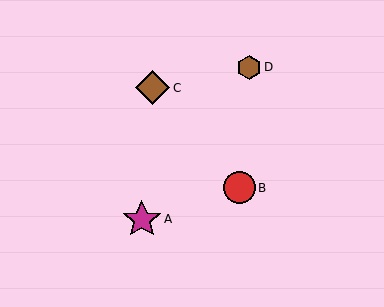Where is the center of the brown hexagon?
The center of the brown hexagon is at (249, 67).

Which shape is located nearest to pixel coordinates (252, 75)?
The brown hexagon (labeled D) at (249, 67) is nearest to that location.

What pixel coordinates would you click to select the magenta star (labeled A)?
Click at (142, 219) to select the magenta star A.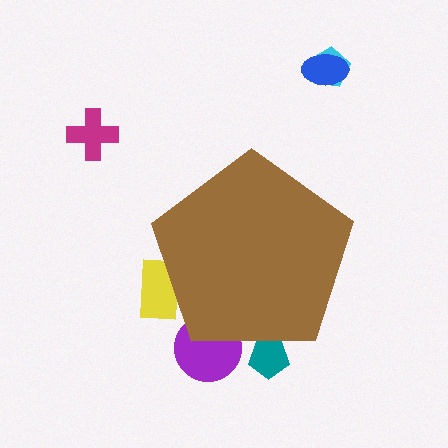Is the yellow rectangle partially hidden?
Yes, the yellow rectangle is partially hidden behind the brown pentagon.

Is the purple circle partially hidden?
Yes, the purple circle is partially hidden behind the brown pentagon.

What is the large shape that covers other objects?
A brown pentagon.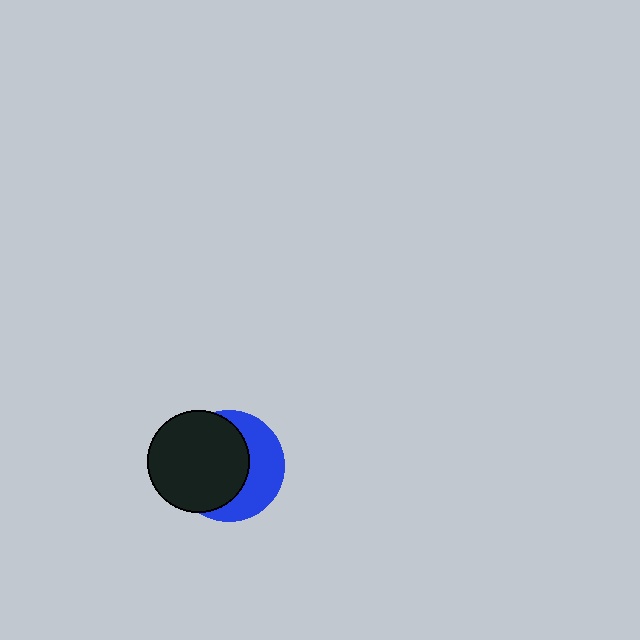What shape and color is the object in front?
The object in front is a black circle.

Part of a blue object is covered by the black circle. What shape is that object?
It is a circle.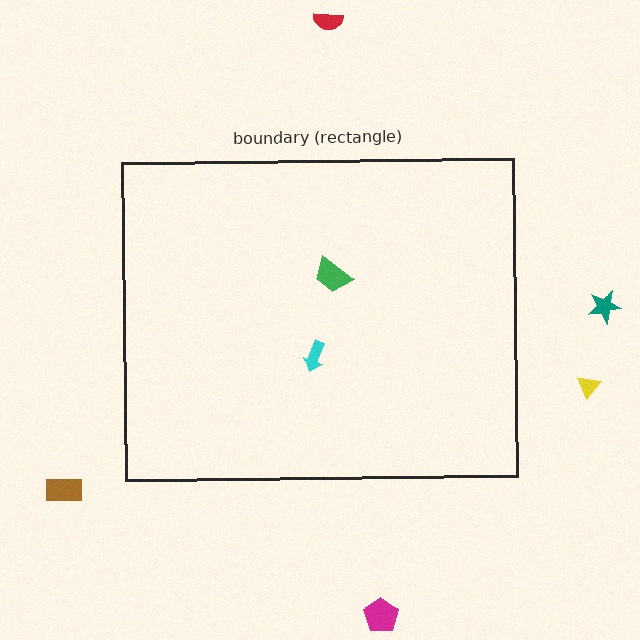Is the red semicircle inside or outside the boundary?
Outside.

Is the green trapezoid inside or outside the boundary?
Inside.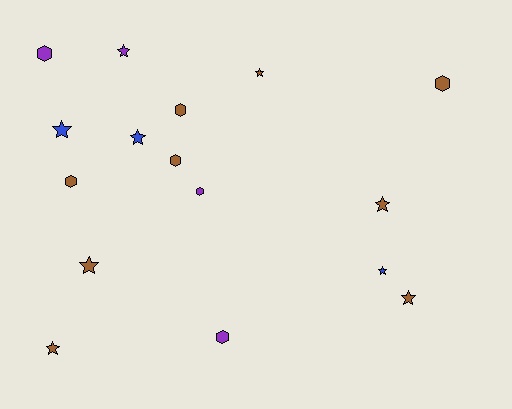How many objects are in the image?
There are 16 objects.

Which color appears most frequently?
Brown, with 9 objects.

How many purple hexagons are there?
There are 3 purple hexagons.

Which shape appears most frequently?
Star, with 9 objects.